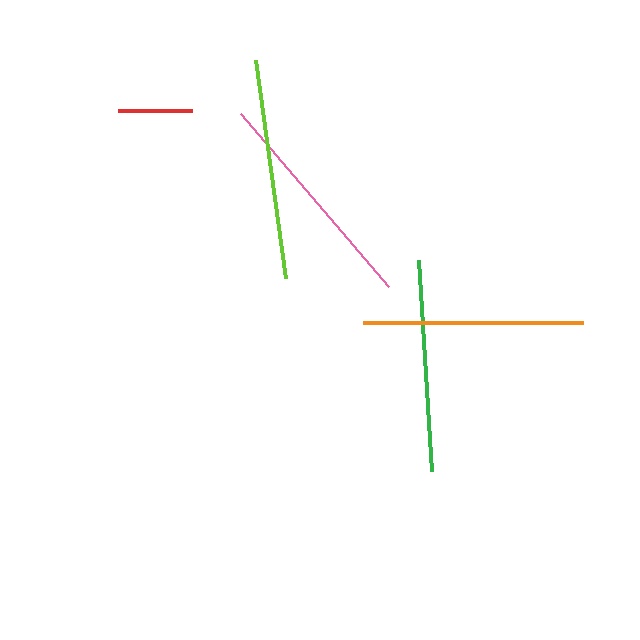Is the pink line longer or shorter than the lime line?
The pink line is longer than the lime line.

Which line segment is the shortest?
The red line is the shortest at approximately 73 pixels.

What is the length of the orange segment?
The orange segment is approximately 220 pixels long.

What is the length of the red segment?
The red segment is approximately 73 pixels long.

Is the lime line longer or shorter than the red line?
The lime line is longer than the red line.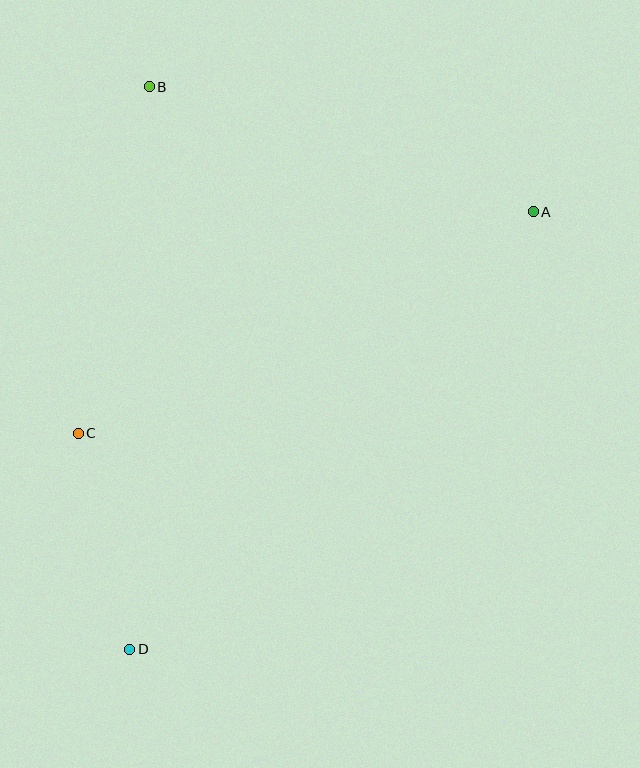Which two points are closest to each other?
Points C and D are closest to each other.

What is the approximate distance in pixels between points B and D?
The distance between B and D is approximately 563 pixels.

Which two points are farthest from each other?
Points A and D are farthest from each other.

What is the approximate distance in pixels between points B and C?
The distance between B and C is approximately 353 pixels.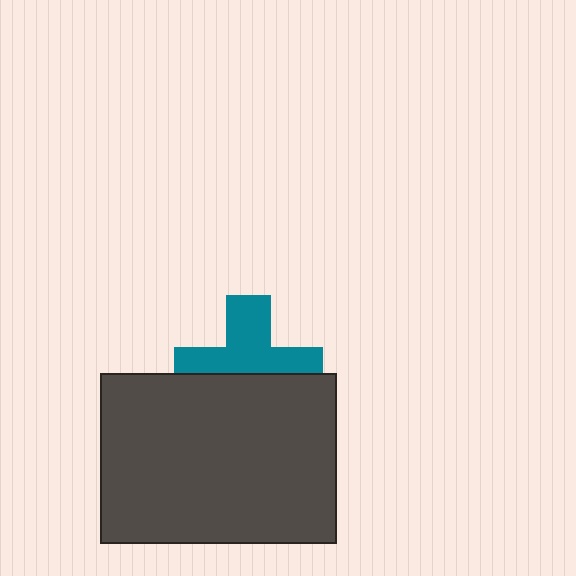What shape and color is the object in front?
The object in front is a dark gray rectangle.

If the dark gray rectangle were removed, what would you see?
You would see the complete teal cross.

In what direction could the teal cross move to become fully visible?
The teal cross could move up. That would shift it out from behind the dark gray rectangle entirely.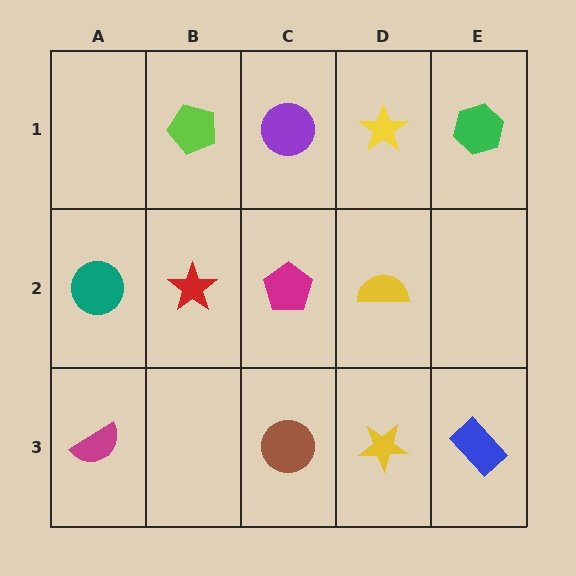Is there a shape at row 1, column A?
No, that cell is empty.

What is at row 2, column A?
A teal circle.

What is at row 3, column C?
A brown circle.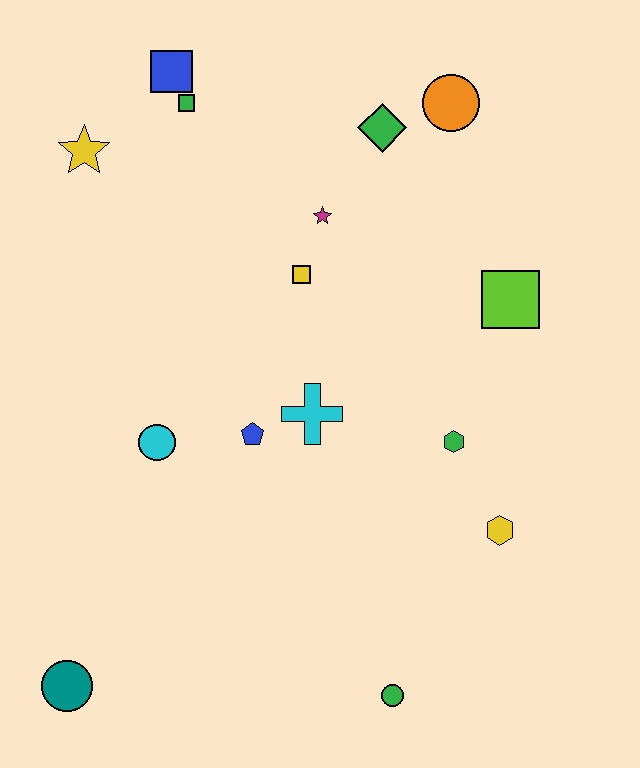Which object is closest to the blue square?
The green square is closest to the blue square.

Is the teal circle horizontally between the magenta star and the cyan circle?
No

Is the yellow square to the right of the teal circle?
Yes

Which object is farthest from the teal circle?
The orange circle is farthest from the teal circle.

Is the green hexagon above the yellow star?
No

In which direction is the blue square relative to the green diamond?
The blue square is to the left of the green diamond.